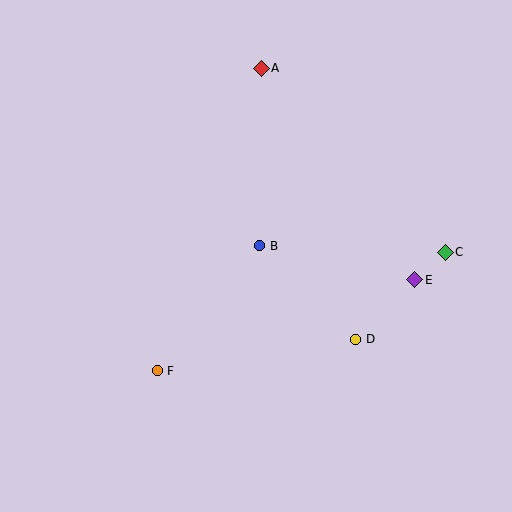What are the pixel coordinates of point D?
Point D is at (356, 339).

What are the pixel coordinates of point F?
Point F is at (157, 371).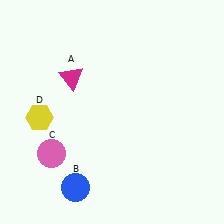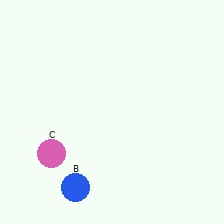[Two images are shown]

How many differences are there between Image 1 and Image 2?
There are 2 differences between the two images.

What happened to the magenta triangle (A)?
The magenta triangle (A) was removed in Image 2. It was in the top-left area of Image 1.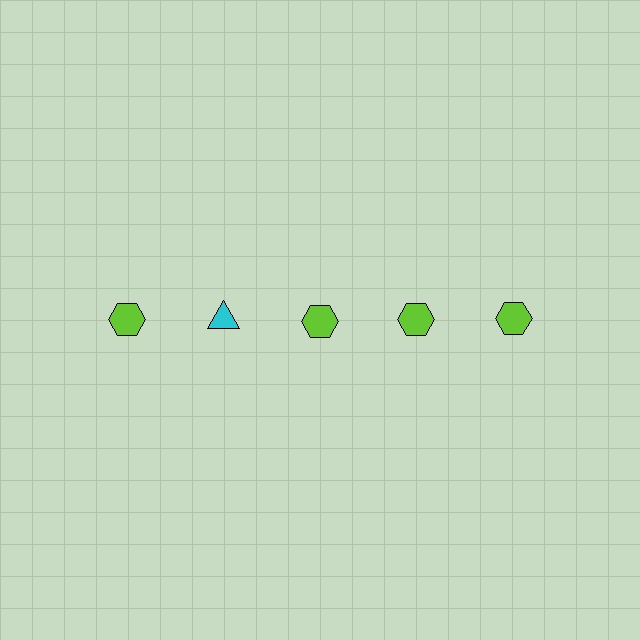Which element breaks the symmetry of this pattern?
The cyan triangle in the top row, second from left column breaks the symmetry. All other shapes are lime hexagons.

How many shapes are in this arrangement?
There are 5 shapes arranged in a grid pattern.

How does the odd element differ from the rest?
It differs in both color (cyan instead of lime) and shape (triangle instead of hexagon).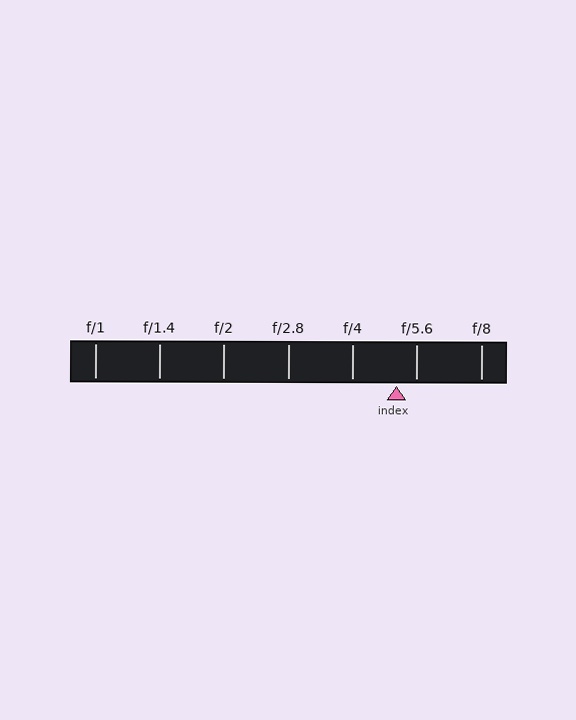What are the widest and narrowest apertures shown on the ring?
The widest aperture shown is f/1 and the narrowest is f/8.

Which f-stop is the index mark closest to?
The index mark is closest to f/5.6.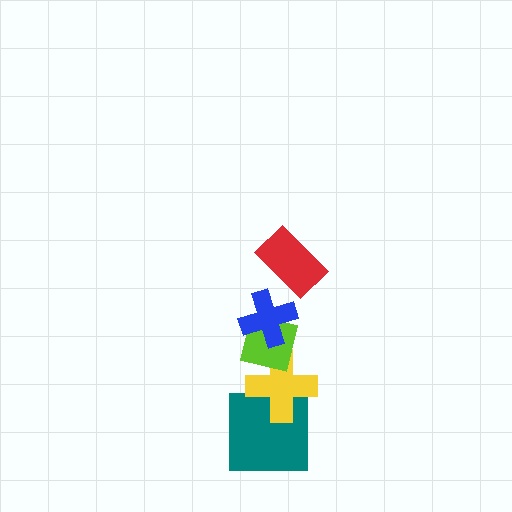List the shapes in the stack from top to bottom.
From top to bottom: the red rectangle, the blue cross, the lime square, the yellow cross, the teal square.